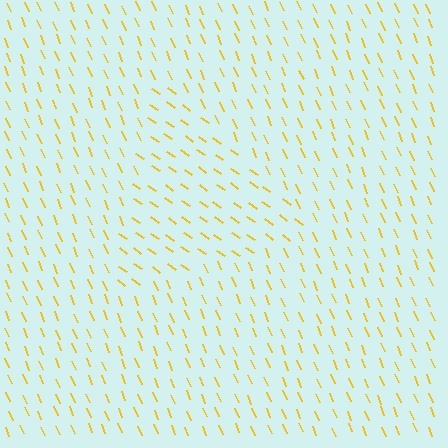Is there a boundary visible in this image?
Yes, there is a texture boundary formed by a change in line orientation.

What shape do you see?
I see a triangle.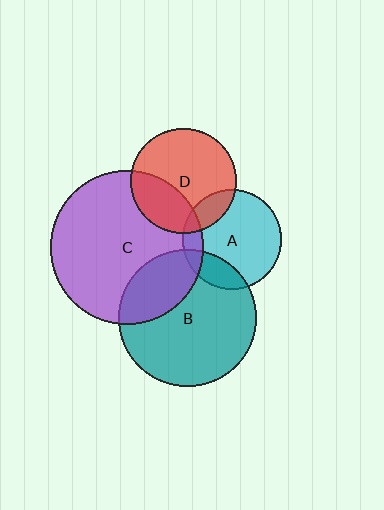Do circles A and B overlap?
Yes.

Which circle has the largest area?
Circle C (purple).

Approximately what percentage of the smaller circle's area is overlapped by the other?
Approximately 20%.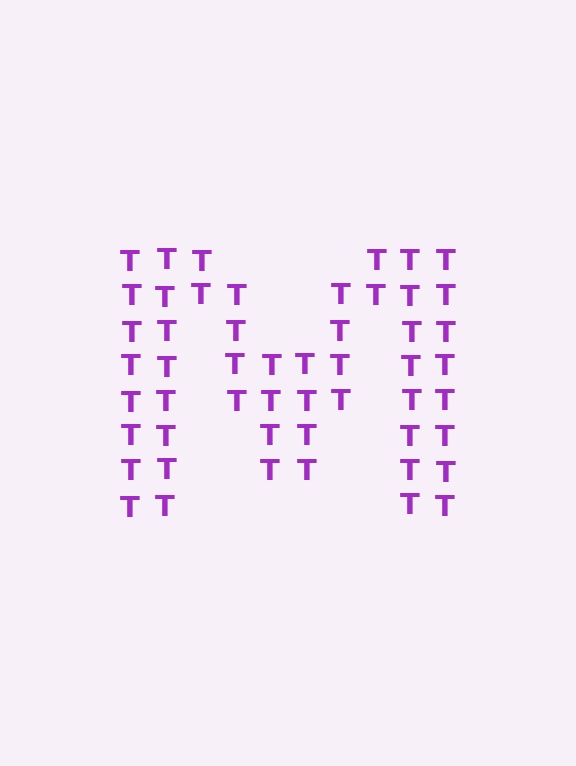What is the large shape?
The large shape is the letter M.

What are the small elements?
The small elements are letter T's.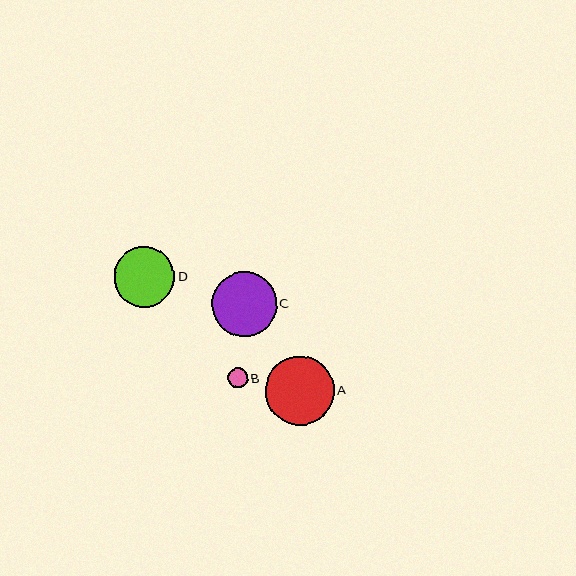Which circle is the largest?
Circle A is the largest with a size of approximately 69 pixels.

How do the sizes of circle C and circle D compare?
Circle C and circle D are approximately the same size.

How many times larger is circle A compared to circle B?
Circle A is approximately 3.4 times the size of circle B.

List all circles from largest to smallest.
From largest to smallest: A, C, D, B.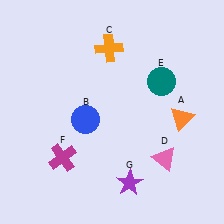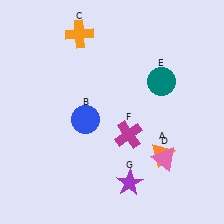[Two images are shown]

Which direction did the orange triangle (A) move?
The orange triangle (A) moved down.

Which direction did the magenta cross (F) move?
The magenta cross (F) moved right.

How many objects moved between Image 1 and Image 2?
3 objects moved between the two images.